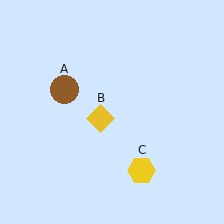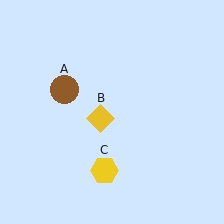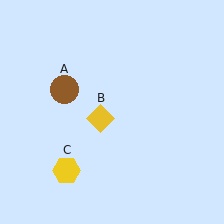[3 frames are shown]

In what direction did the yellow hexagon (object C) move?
The yellow hexagon (object C) moved left.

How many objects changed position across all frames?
1 object changed position: yellow hexagon (object C).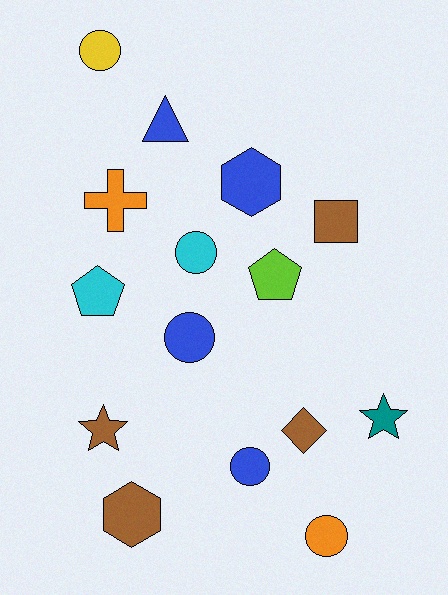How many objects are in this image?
There are 15 objects.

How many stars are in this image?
There are 2 stars.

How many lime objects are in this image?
There is 1 lime object.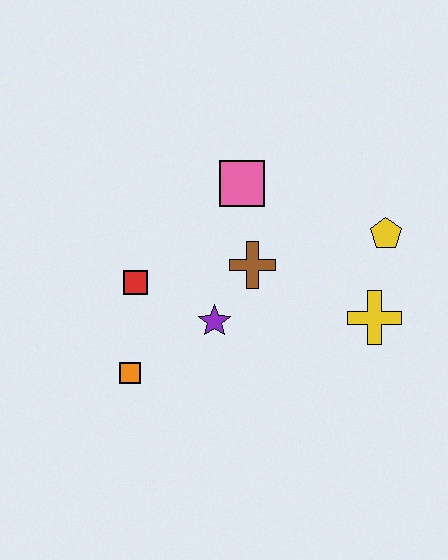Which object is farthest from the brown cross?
The orange square is farthest from the brown cross.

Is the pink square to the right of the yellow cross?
No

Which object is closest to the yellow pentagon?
The yellow cross is closest to the yellow pentagon.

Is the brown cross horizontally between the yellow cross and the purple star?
Yes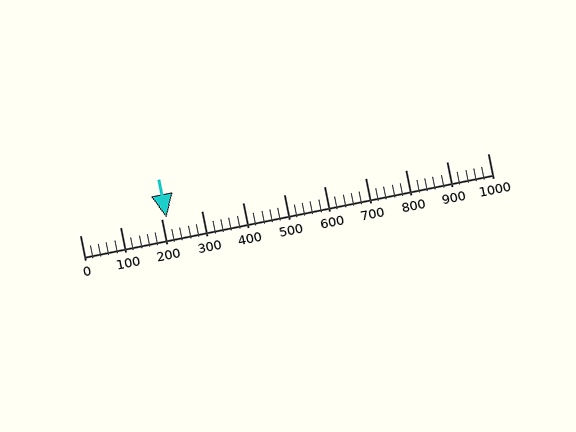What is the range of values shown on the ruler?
The ruler shows values from 0 to 1000.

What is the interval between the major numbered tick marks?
The major tick marks are spaced 100 units apart.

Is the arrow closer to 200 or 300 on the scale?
The arrow is closer to 200.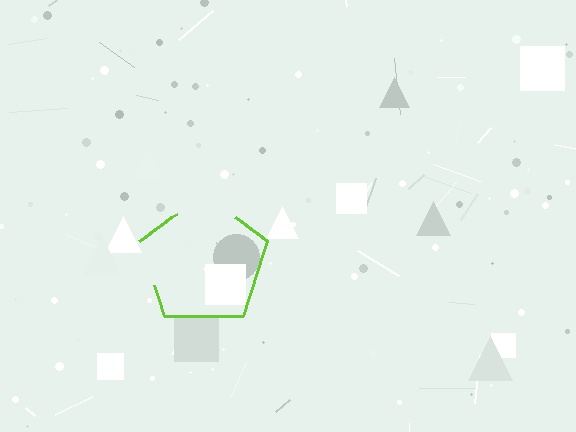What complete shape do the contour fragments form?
The contour fragments form a pentagon.